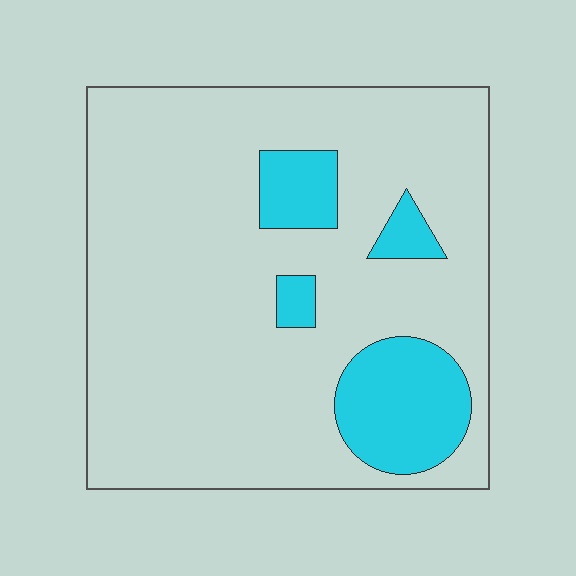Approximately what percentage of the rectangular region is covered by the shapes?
Approximately 15%.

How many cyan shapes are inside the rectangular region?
4.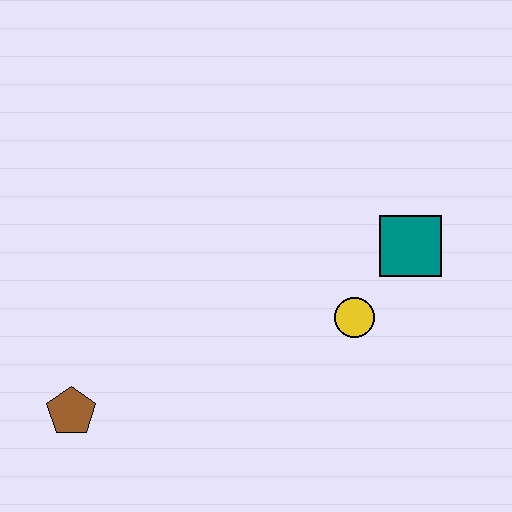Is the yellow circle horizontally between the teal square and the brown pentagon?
Yes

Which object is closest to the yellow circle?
The teal square is closest to the yellow circle.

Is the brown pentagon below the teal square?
Yes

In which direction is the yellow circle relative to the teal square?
The yellow circle is below the teal square.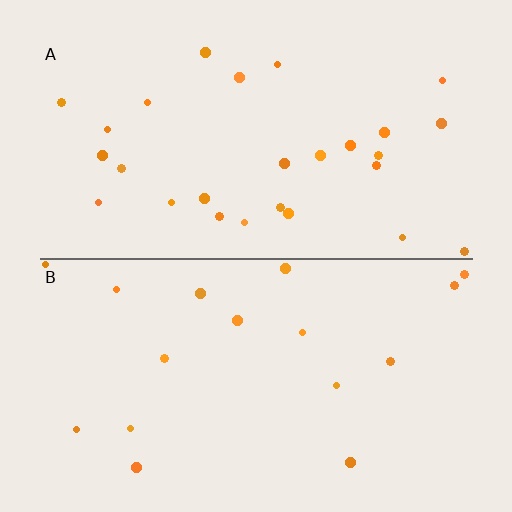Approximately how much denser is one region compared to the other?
Approximately 1.6× — region A over region B.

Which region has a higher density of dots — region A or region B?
A (the top).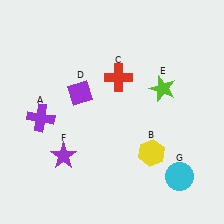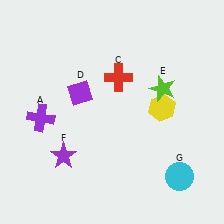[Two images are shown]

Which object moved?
The yellow hexagon (B) moved up.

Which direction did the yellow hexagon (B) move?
The yellow hexagon (B) moved up.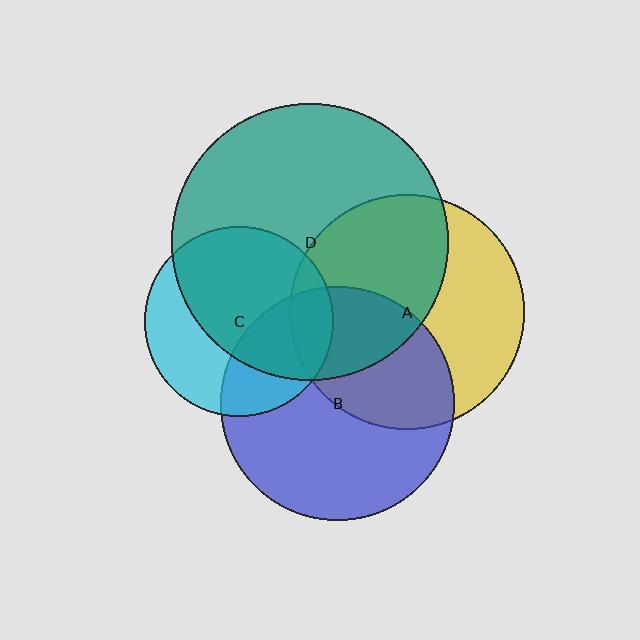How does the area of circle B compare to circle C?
Approximately 1.5 times.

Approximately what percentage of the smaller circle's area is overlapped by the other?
Approximately 35%.